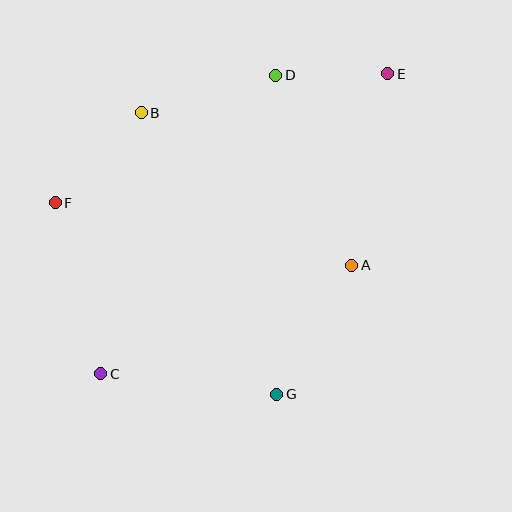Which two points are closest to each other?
Points D and E are closest to each other.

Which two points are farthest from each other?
Points C and E are farthest from each other.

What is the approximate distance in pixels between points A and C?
The distance between A and C is approximately 274 pixels.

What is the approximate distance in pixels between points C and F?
The distance between C and F is approximately 177 pixels.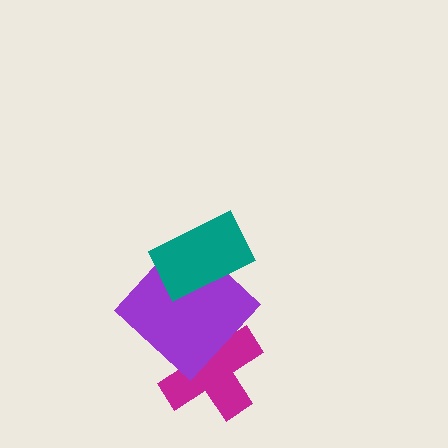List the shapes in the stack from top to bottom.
From top to bottom: the teal rectangle, the purple diamond, the magenta cross.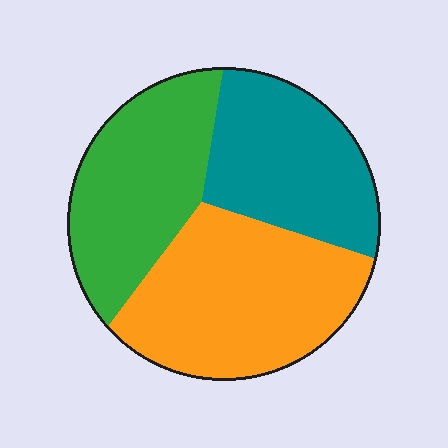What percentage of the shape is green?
Green covers about 30% of the shape.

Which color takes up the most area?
Orange, at roughly 40%.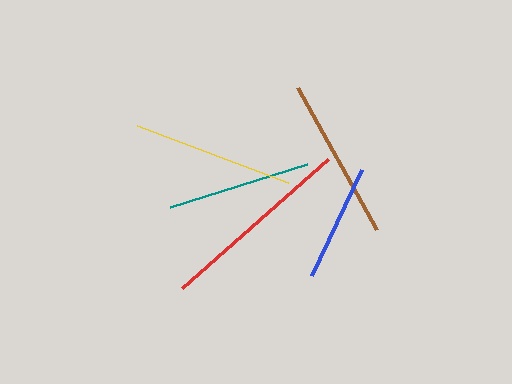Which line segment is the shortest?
The blue line is the shortest at approximately 117 pixels.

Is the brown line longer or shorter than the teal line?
The brown line is longer than the teal line.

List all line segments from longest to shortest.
From longest to shortest: red, brown, yellow, teal, blue.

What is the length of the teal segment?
The teal segment is approximately 144 pixels long.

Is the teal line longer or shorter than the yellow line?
The yellow line is longer than the teal line.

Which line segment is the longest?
The red line is the longest at approximately 194 pixels.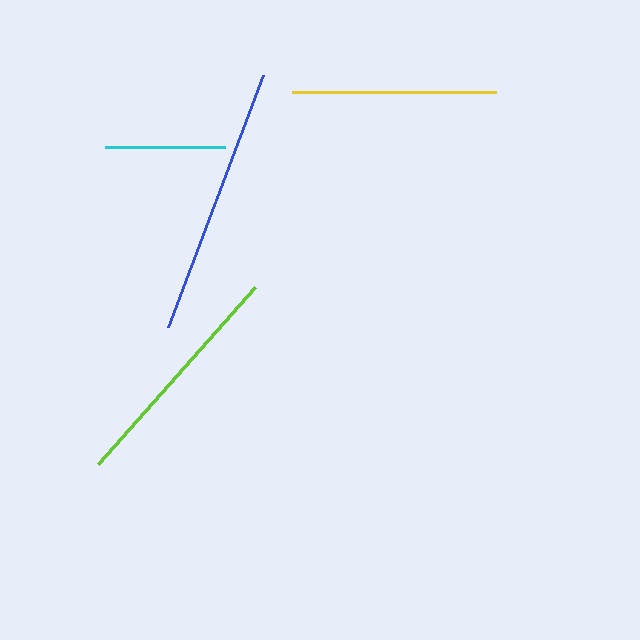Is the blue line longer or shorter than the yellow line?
The blue line is longer than the yellow line.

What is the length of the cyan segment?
The cyan segment is approximately 120 pixels long.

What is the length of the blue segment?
The blue segment is approximately 270 pixels long.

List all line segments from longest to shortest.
From longest to shortest: blue, lime, yellow, cyan.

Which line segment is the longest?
The blue line is the longest at approximately 270 pixels.